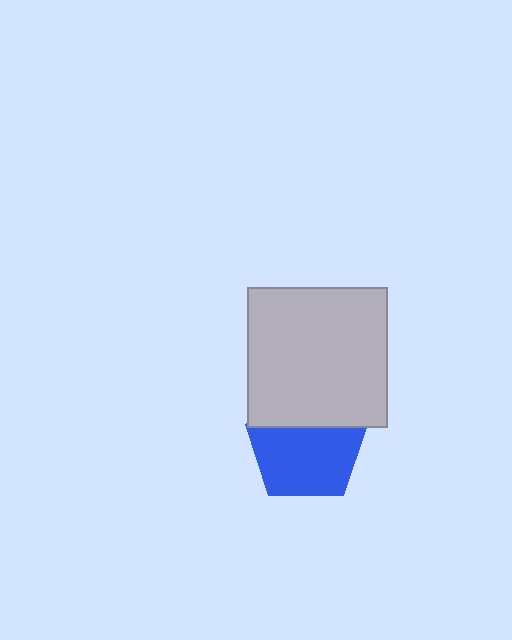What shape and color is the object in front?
The object in front is a light gray square.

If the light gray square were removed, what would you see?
You would see the complete blue pentagon.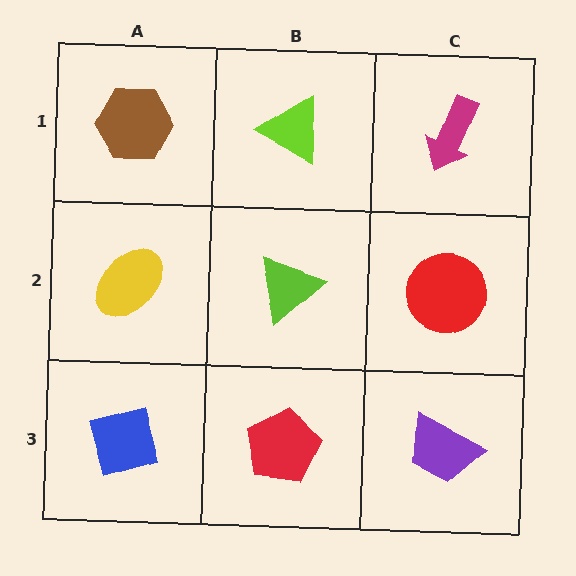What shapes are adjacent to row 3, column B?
A lime triangle (row 2, column B), a blue diamond (row 3, column A), a purple trapezoid (row 3, column C).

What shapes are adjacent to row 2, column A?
A brown hexagon (row 1, column A), a blue diamond (row 3, column A), a lime triangle (row 2, column B).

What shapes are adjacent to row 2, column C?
A magenta arrow (row 1, column C), a purple trapezoid (row 3, column C), a lime triangle (row 2, column B).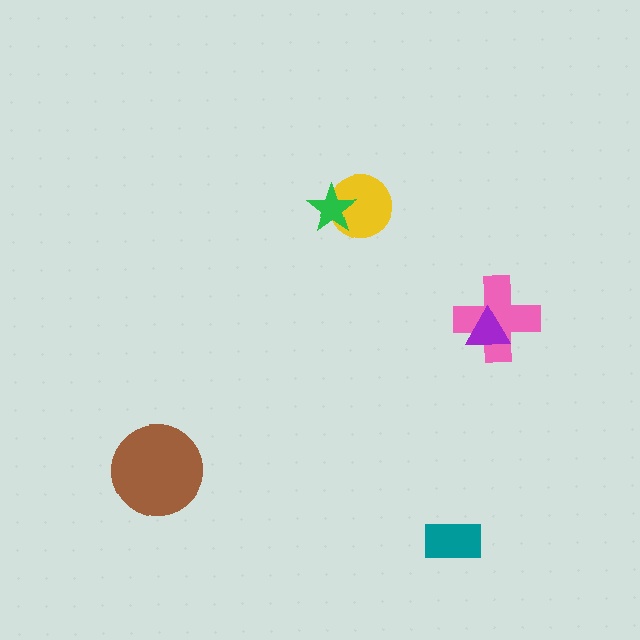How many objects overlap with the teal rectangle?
0 objects overlap with the teal rectangle.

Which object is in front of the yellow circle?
The green star is in front of the yellow circle.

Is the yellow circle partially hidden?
Yes, it is partially covered by another shape.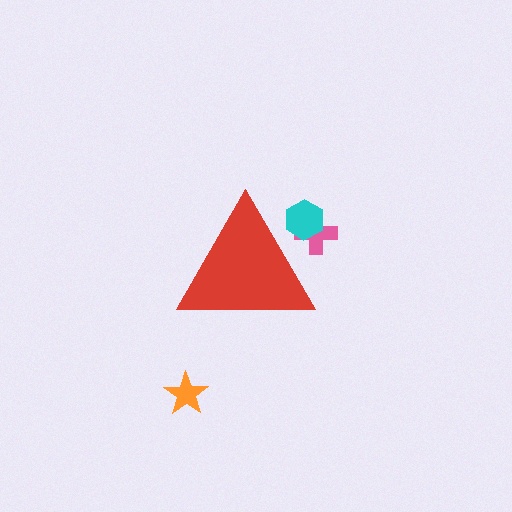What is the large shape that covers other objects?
A red triangle.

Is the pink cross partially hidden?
Yes, the pink cross is partially hidden behind the red triangle.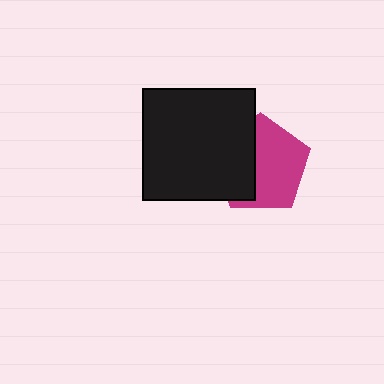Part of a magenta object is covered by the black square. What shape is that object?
It is a pentagon.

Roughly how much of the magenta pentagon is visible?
About half of it is visible (roughly 60%).